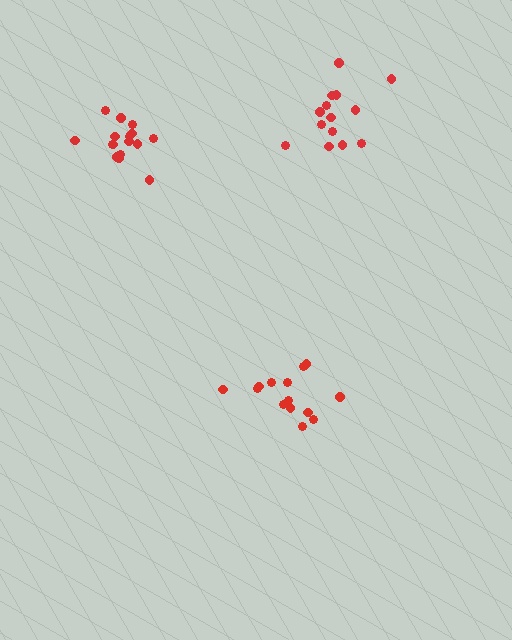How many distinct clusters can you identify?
There are 3 distinct clusters.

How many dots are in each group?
Group 1: 14 dots, Group 2: 16 dots, Group 3: 14 dots (44 total).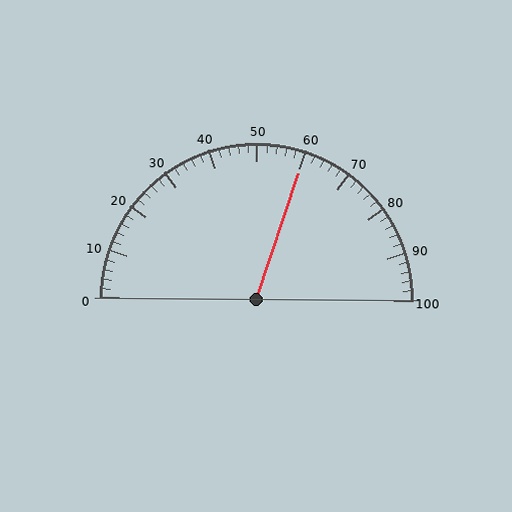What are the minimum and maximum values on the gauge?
The gauge ranges from 0 to 100.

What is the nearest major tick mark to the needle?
The nearest major tick mark is 60.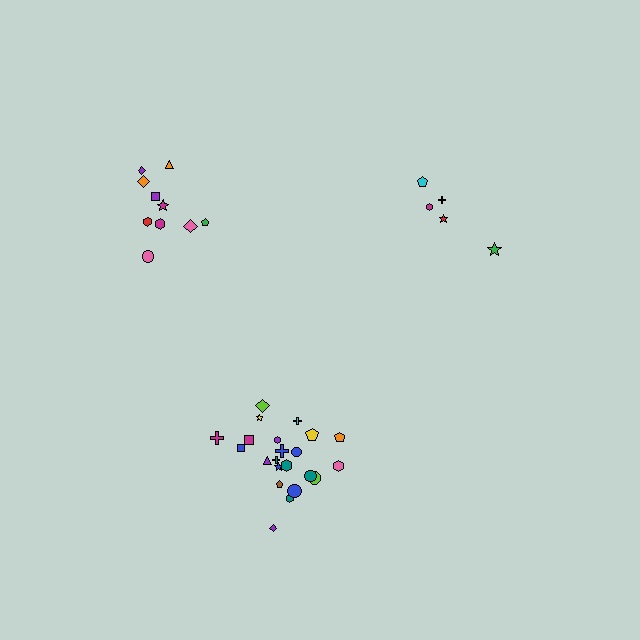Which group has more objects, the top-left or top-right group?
The top-left group.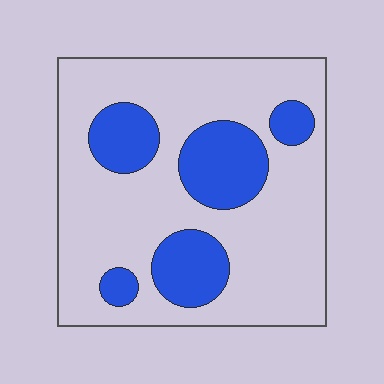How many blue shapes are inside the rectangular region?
5.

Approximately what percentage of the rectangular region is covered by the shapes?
Approximately 25%.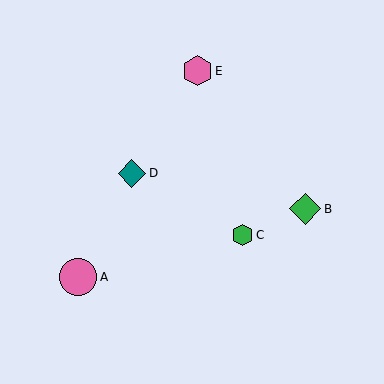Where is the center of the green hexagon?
The center of the green hexagon is at (242, 235).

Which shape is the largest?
The pink circle (labeled A) is the largest.